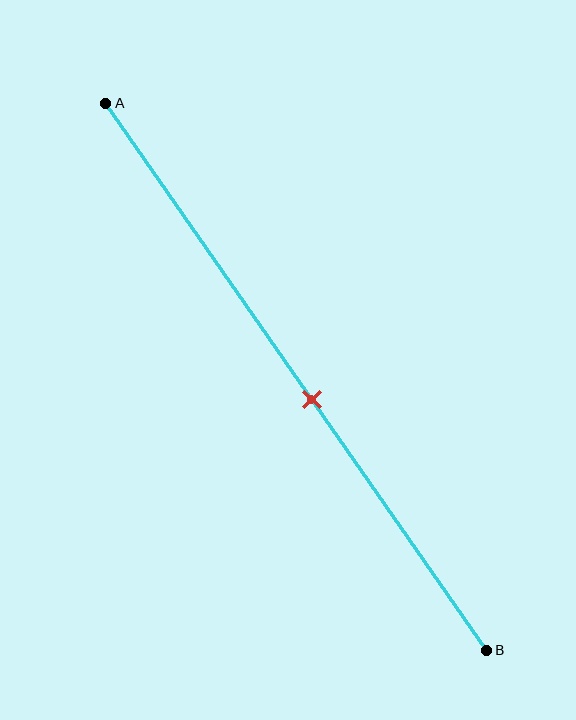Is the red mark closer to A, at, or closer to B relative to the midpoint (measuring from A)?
The red mark is closer to point B than the midpoint of segment AB.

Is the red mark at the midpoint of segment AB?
No, the mark is at about 55% from A, not at the 50% midpoint.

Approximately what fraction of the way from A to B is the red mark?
The red mark is approximately 55% of the way from A to B.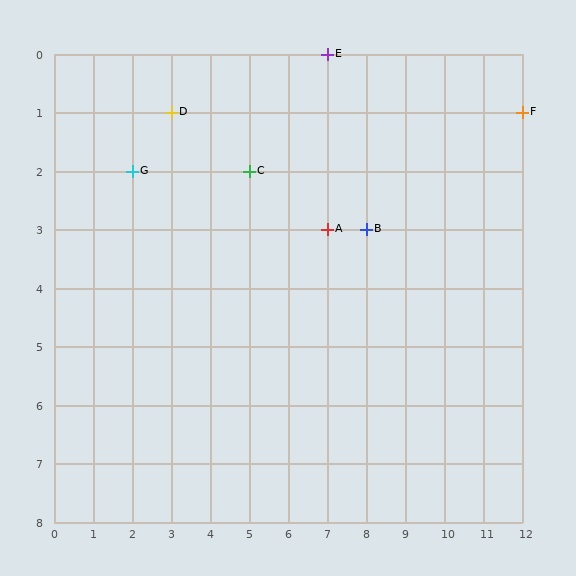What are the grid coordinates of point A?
Point A is at grid coordinates (7, 3).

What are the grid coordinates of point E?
Point E is at grid coordinates (7, 0).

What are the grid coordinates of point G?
Point G is at grid coordinates (2, 2).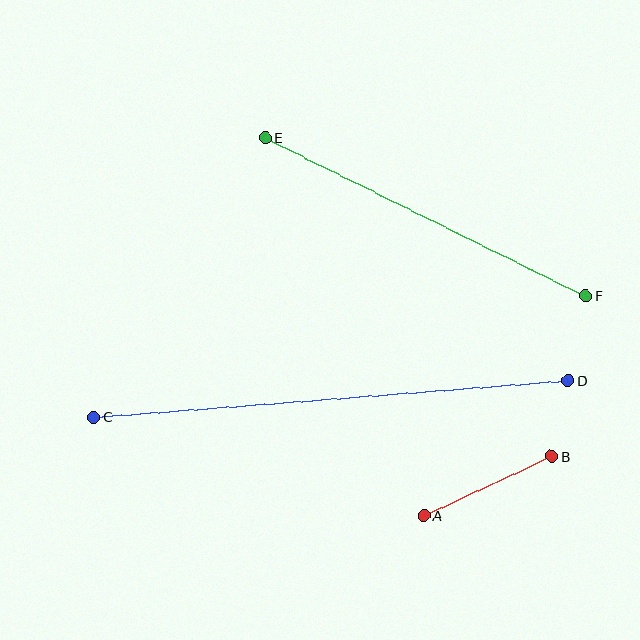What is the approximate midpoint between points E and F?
The midpoint is at approximately (425, 217) pixels.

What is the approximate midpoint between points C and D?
The midpoint is at approximately (331, 399) pixels.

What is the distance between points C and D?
The distance is approximately 475 pixels.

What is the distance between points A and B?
The distance is approximately 141 pixels.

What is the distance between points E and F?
The distance is approximately 357 pixels.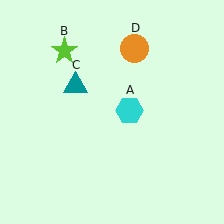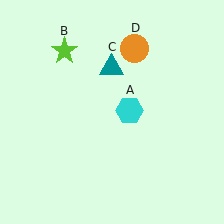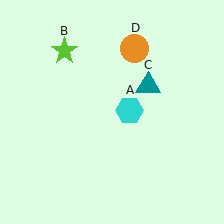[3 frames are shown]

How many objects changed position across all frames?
1 object changed position: teal triangle (object C).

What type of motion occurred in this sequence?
The teal triangle (object C) rotated clockwise around the center of the scene.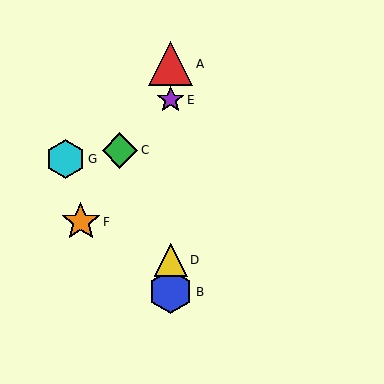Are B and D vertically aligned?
Yes, both are at x≈171.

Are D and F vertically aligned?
No, D is at x≈171 and F is at x≈81.